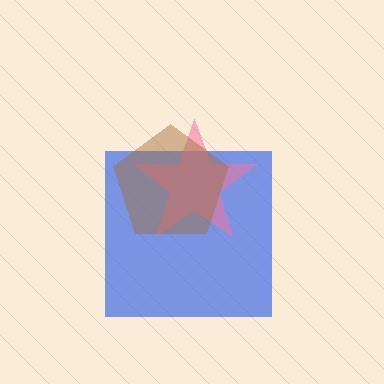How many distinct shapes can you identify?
There are 3 distinct shapes: a blue square, a pink star, a brown pentagon.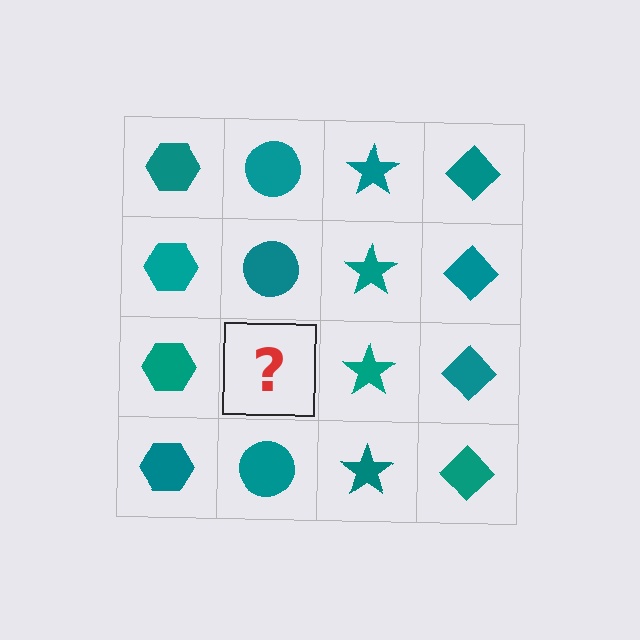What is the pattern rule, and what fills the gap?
The rule is that each column has a consistent shape. The gap should be filled with a teal circle.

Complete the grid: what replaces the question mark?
The question mark should be replaced with a teal circle.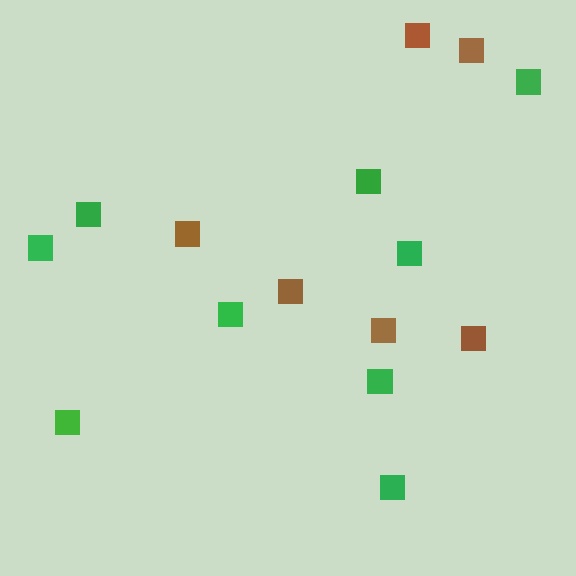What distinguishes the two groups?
There are 2 groups: one group of brown squares (6) and one group of green squares (9).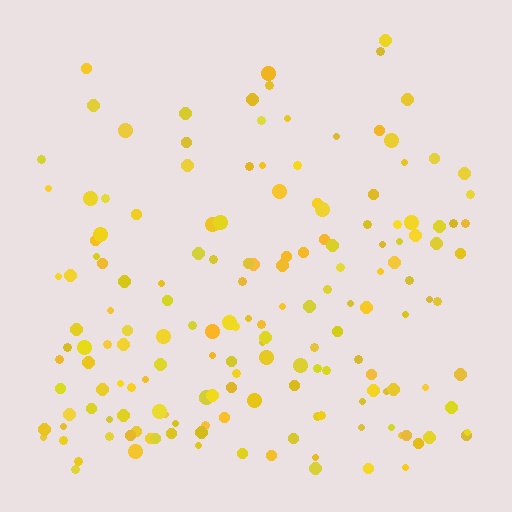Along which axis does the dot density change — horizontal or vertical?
Vertical.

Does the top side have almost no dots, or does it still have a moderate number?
Still a moderate number, just noticeably fewer than the bottom.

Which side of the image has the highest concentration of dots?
The bottom.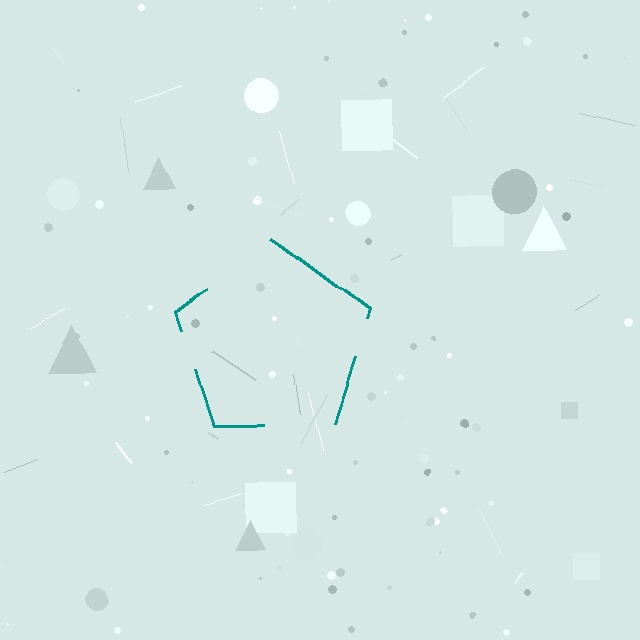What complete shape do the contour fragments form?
The contour fragments form a pentagon.